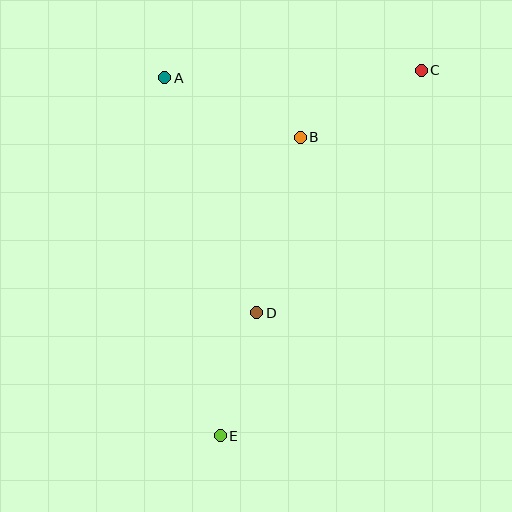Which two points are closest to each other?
Points D and E are closest to each other.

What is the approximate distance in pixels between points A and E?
The distance between A and E is approximately 362 pixels.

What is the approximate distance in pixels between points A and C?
The distance between A and C is approximately 257 pixels.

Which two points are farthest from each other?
Points C and E are farthest from each other.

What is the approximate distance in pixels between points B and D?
The distance between B and D is approximately 181 pixels.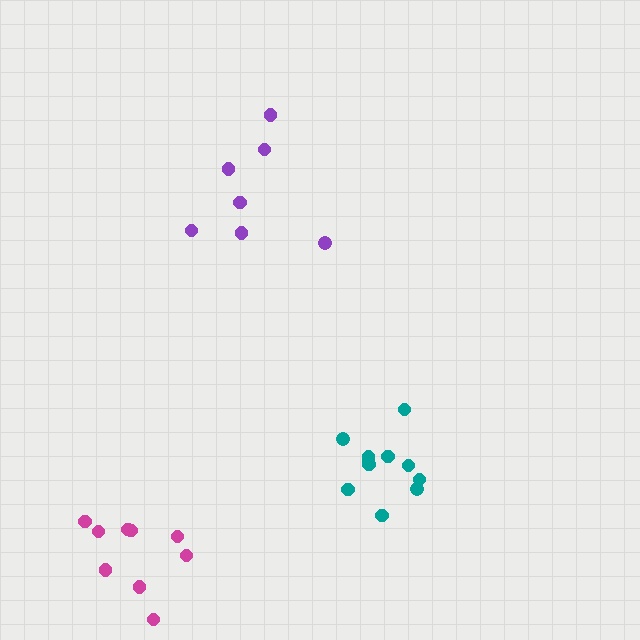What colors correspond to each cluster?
The clusters are colored: teal, purple, magenta.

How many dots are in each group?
Group 1: 11 dots, Group 2: 7 dots, Group 3: 9 dots (27 total).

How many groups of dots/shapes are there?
There are 3 groups.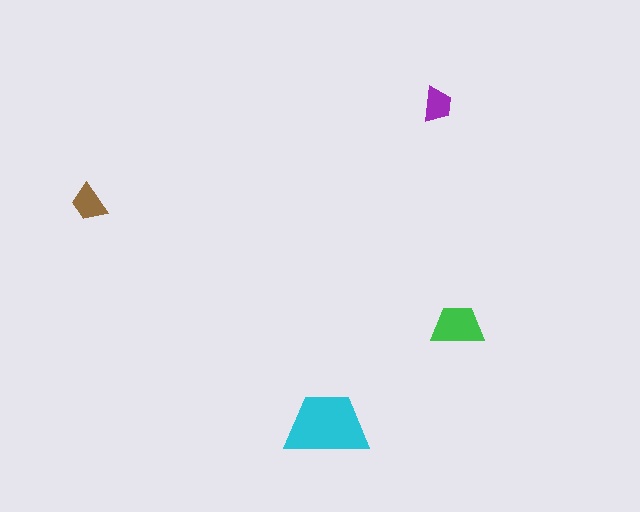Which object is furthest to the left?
The brown trapezoid is leftmost.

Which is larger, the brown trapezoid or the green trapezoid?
The green one.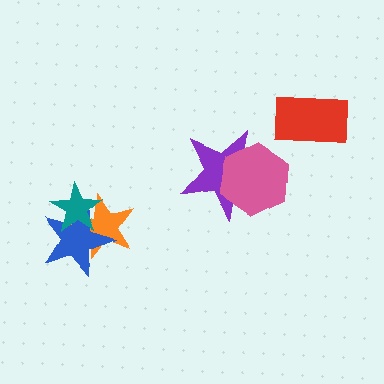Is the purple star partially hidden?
Yes, it is partially covered by another shape.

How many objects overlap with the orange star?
2 objects overlap with the orange star.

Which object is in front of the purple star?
The pink hexagon is in front of the purple star.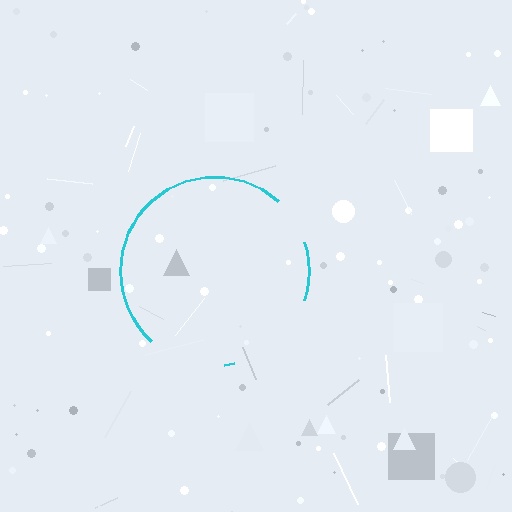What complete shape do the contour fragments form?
The contour fragments form a circle.